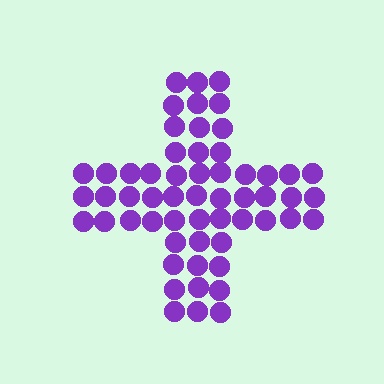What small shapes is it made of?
It is made of small circles.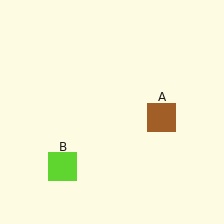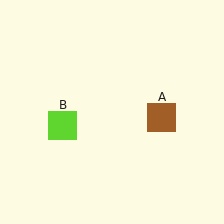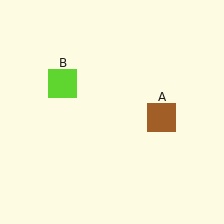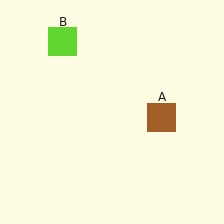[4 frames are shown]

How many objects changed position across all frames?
1 object changed position: lime square (object B).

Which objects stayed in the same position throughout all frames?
Brown square (object A) remained stationary.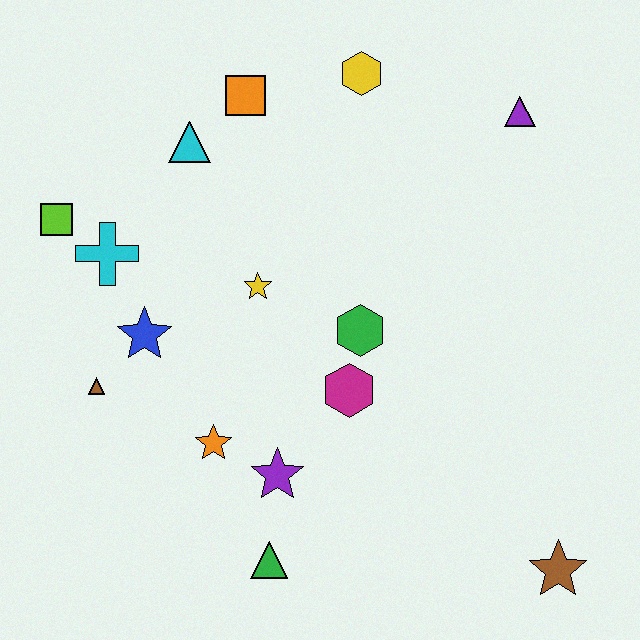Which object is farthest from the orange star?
The purple triangle is farthest from the orange star.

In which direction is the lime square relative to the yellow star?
The lime square is to the left of the yellow star.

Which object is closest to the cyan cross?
The lime square is closest to the cyan cross.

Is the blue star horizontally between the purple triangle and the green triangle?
No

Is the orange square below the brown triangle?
No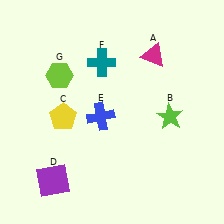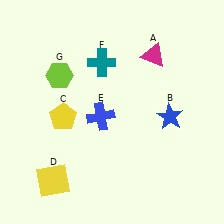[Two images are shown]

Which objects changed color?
B changed from lime to blue. D changed from purple to yellow.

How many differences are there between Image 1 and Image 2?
There are 2 differences between the two images.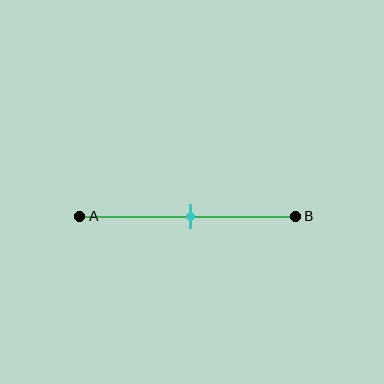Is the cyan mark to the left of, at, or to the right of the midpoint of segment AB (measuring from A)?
The cyan mark is approximately at the midpoint of segment AB.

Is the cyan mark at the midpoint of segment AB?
Yes, the mark is approximately at the midpoint.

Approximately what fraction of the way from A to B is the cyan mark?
The cyan mark is approximately 50% of the way from A to B.